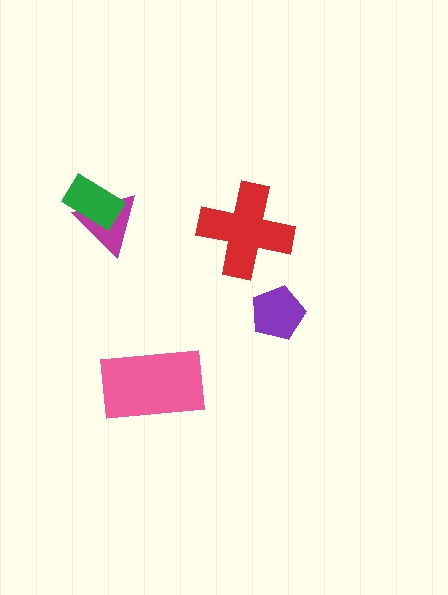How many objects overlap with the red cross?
0 objects overlap with the red cross.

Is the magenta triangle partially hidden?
Yes, it is partially covered by another shape.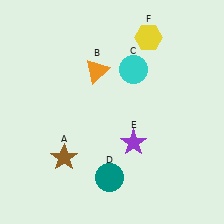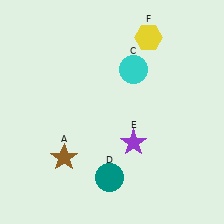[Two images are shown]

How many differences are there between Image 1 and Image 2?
There is 1 difference between the two images.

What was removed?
The orange triangle (B) was removed in Image 2.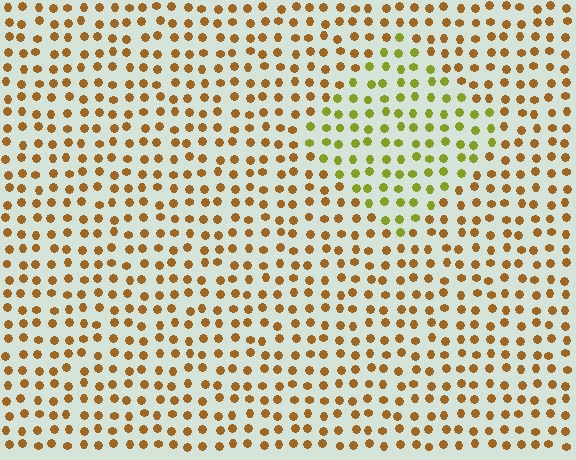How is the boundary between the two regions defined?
The boundary is defined purely by a slight shift in hue (about 39 degrees). Spacing, size, and orientation are identical on both sides.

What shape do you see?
I see a diamond.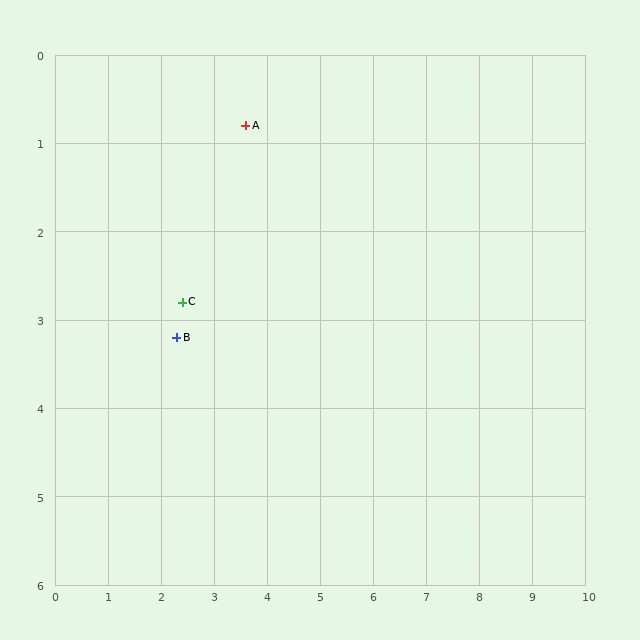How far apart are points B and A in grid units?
Points B and A are about 2.7 grid units apart.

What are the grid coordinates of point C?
Point C is at approximately (2.4, 2.8).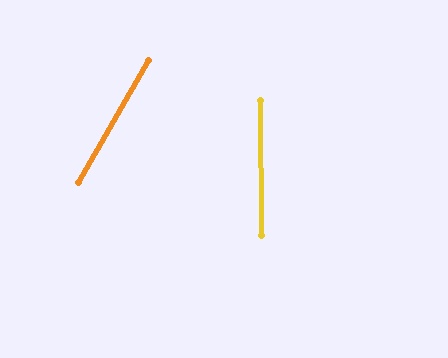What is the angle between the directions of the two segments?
Approximately 30 degrees.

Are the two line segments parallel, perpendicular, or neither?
Neither parallel nor perpendicular — they differ by about 30°.